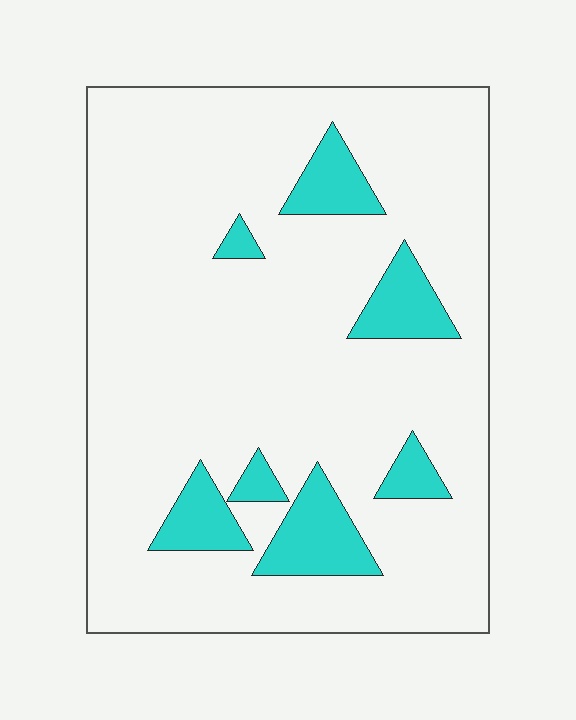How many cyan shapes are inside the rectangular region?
7.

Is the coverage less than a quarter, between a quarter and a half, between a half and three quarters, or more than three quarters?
Less than a quarter.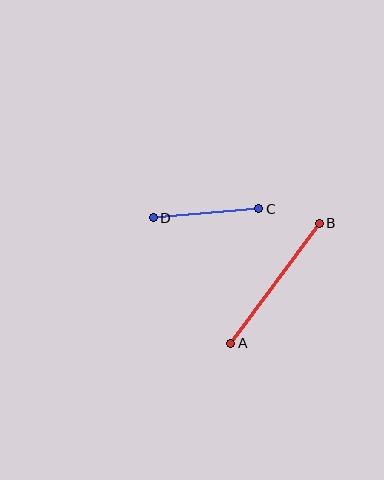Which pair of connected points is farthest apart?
Points A and B are farthest apart.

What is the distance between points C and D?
The distance is approximately 106 pixels.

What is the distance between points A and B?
The distance is approximately 149 pixels.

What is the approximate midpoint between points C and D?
The midpoint is at approximately (206, 213) pixels.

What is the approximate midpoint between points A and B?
The midpoint is at approximately (275, 283) pixels.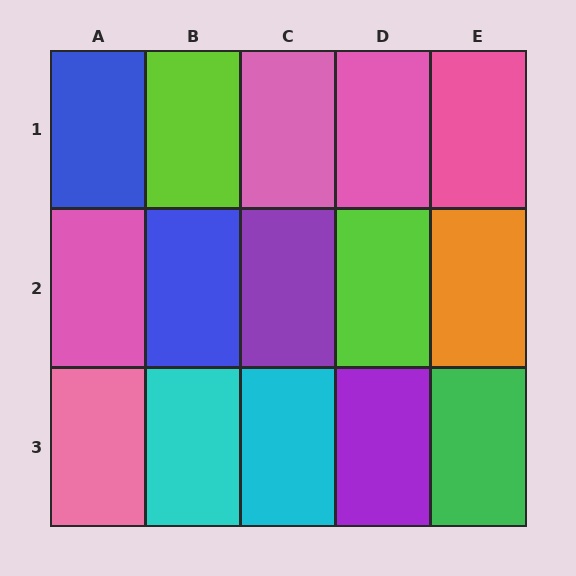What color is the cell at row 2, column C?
Purple.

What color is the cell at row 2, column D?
Lime.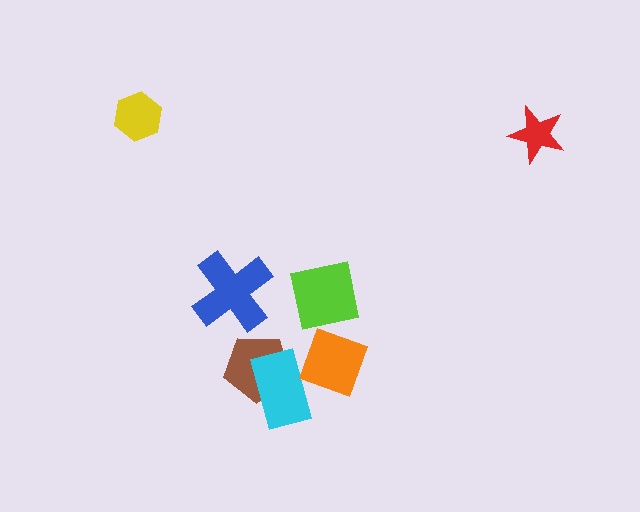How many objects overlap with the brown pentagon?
1 object overlaps with the brown pentagon.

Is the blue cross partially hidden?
No, no other shape covers it.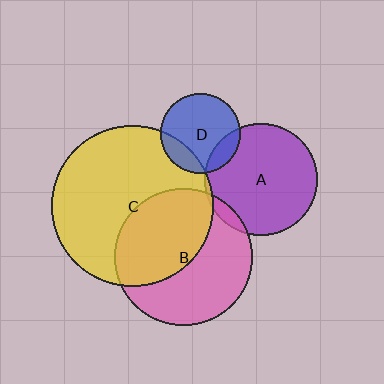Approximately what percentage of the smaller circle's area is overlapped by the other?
Approximately 20%.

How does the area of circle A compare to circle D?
Approximately 2.0 times.